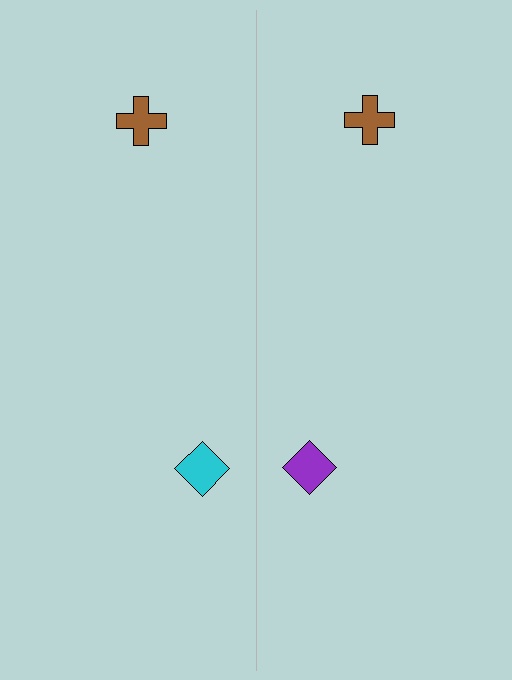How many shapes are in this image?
There are 4 shapes in this image.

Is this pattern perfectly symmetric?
No, the pattern is not perfectly symmetric. The purple diamond on the right side breaks the symmetry — its mirror counterpart is cyan.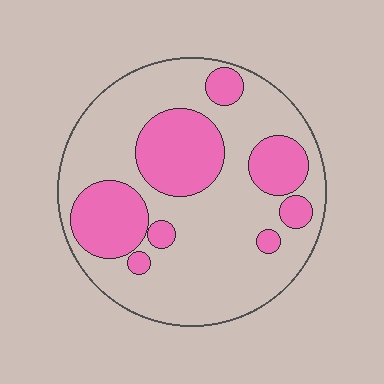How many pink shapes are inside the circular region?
8.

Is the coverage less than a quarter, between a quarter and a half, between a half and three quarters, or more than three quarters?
Between a quarter and a half.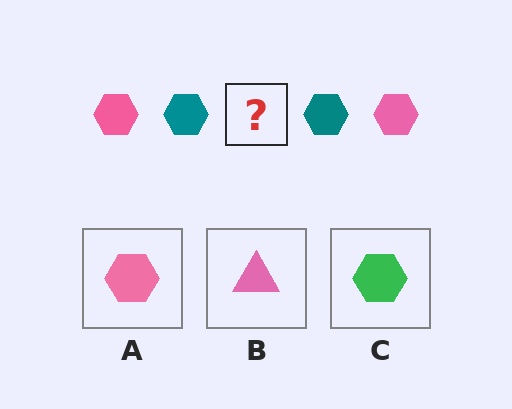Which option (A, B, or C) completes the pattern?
A.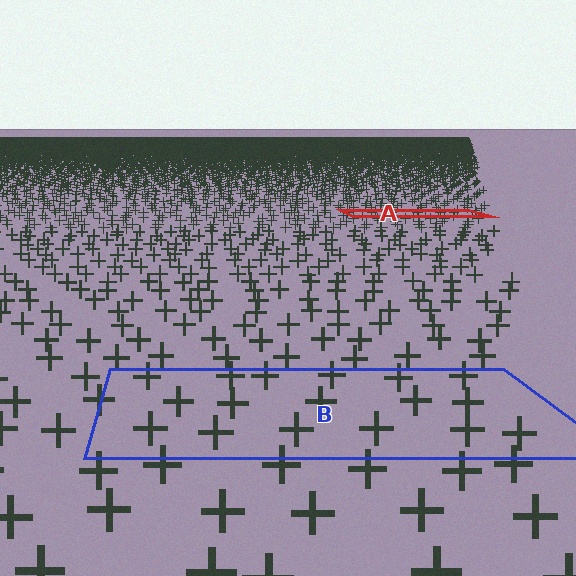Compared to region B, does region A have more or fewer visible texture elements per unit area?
Region A has more texture elements per unit area — they are packed more densely because it is farther away.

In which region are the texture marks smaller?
The texture marks are smaller in region A, because it is farther away.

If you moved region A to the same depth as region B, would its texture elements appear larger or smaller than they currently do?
They would appear larger. At a closer depth, the same texture elements are projected at a bigger on-screen size.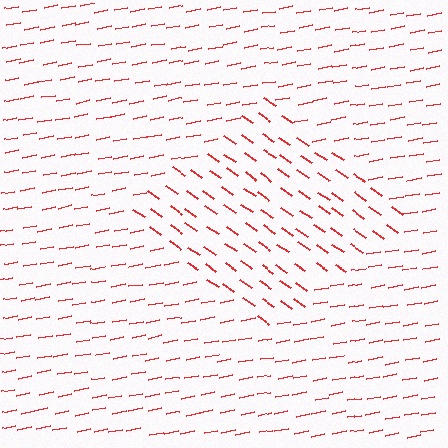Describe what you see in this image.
The image is filled with small red line segments. A diamond region in the image has lines oriented differently from the surrounding lines, creating a visible texture boundary.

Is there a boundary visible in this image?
Yes, there is a texture boundary formed by a change in line orientation.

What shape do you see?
I see a diamond.